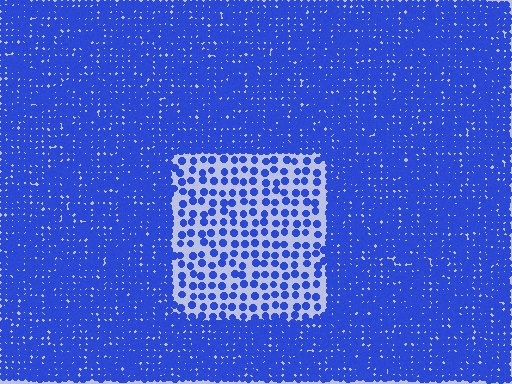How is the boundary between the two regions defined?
The boundary is defined by a change in element density (approximately 2.8x ratio). All elements are the same color, size, and shape.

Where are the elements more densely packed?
The elements are more densely packed outside the rectangle boundary.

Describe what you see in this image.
The image contains small blue elements arranged at two different densities. A rectangle-shaped region is visible where the elements are less densely packed than the surrounding area.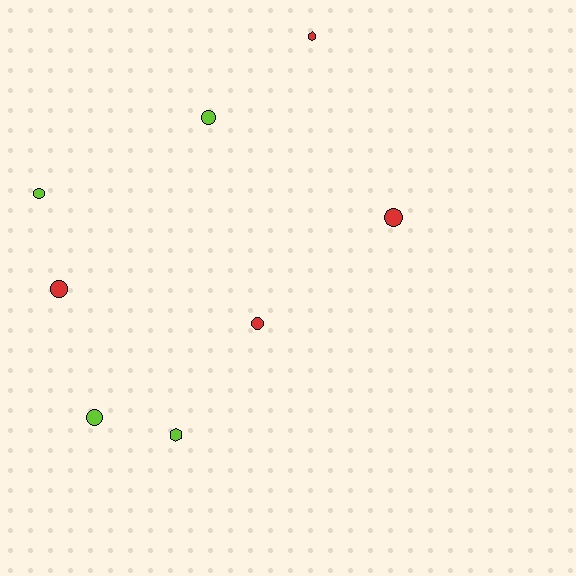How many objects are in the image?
There are 8 objects.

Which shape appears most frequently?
Circle, with 6 objects.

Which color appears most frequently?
Red, with 4 objects.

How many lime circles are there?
There are 3 lime circles.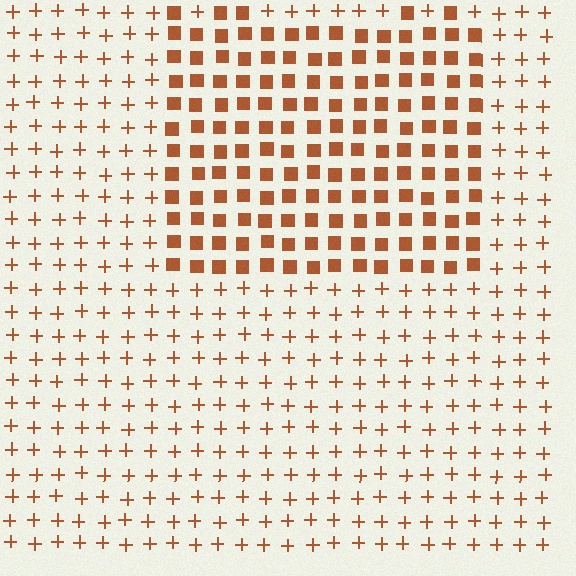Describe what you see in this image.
The image is filled with small brown elements arranged in a uniform grid. A rectangle-shaped region contains squares, while the surrounding area contains plus signs. The boundary is defined purely by the change in element shape.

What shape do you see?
I see a rectangle.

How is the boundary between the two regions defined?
The boundary is defined by a change in element shape: squares inside vs. plus signs outside. All elements share the same color and spacing.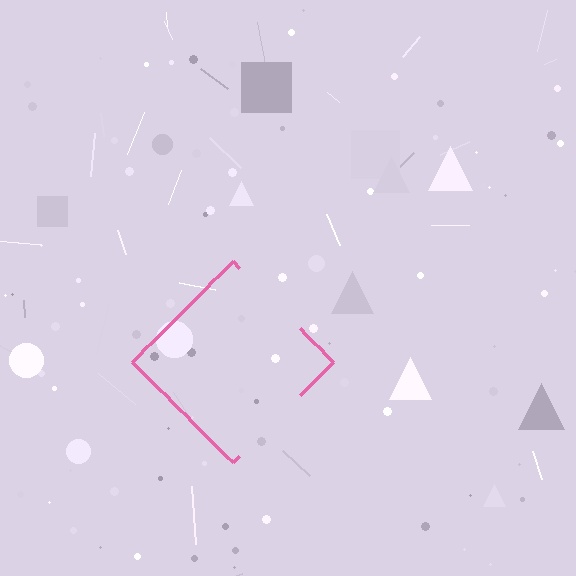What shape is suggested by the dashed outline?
The dashed outline suggests a diamond.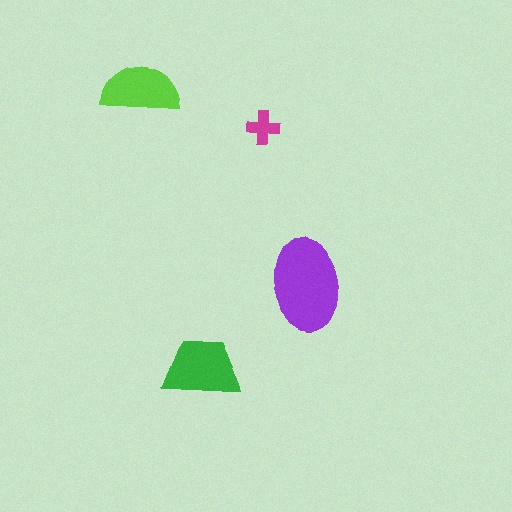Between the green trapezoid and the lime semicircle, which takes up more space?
The green trapezoid.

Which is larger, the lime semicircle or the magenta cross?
The lime semicircle.